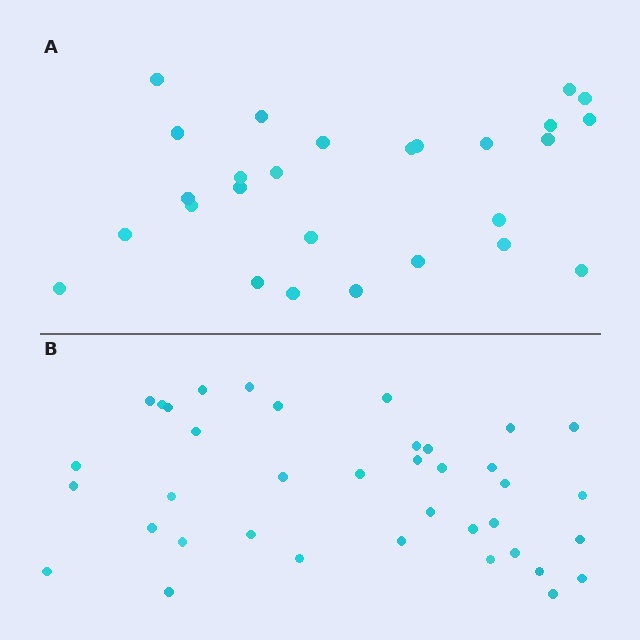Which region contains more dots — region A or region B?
Region B (the bottom region) has more dots.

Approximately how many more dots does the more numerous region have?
Region B has roughly 12 or so more dots than region A.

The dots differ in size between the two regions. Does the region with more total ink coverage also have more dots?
No. Region A has more total ink coverage because its dots are larger, but region B actually contains more individual dots. Total area can be misleading — the number of items is what matters here.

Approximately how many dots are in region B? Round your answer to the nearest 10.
About 40 dots. (The exact count is 38, which rounds to 40.)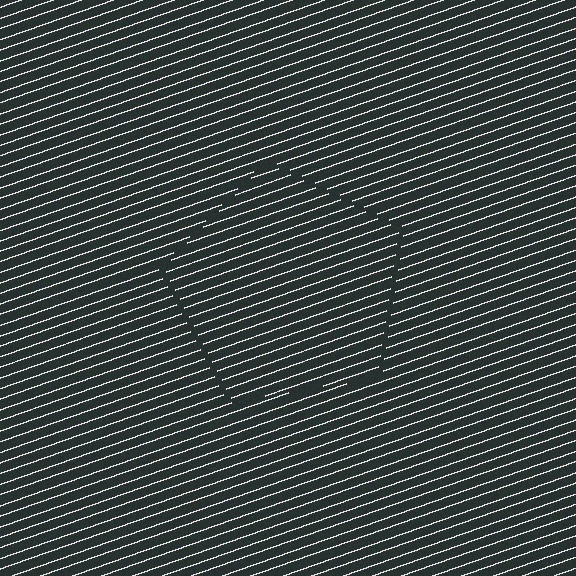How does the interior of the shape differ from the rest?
The interior of the shape contains the same grating, shifted by half a period — the contour is defined by the phase discontinuity where line-ends from the inner and outer gratings abut.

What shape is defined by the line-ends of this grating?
An illusory pentagon. The interior of the shape contains the same grating, shifted by half a period — the contour is defined by the phase discontinuity where line-ends from the inner and outer gratings abut.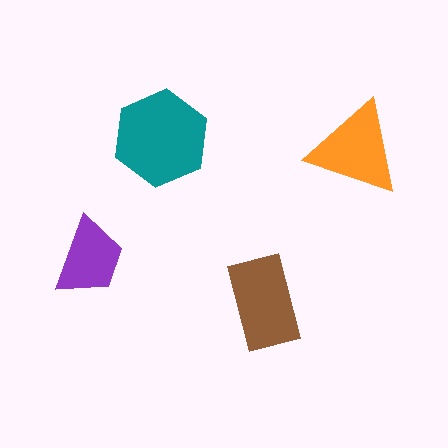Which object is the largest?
The teal hexagon.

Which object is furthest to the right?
The orange triangle is rightmost.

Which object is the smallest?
The purple trapezoid.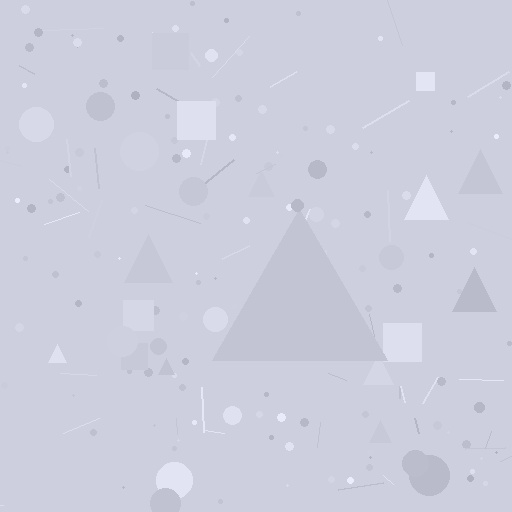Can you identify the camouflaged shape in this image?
The camouflaged shape is a triangle.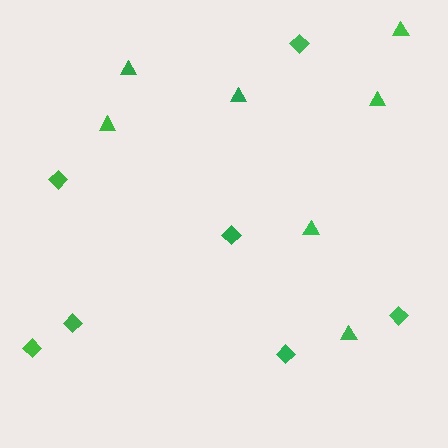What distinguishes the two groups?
There are 2 groups: one group of diamonds (7) and one group of triangles (7).